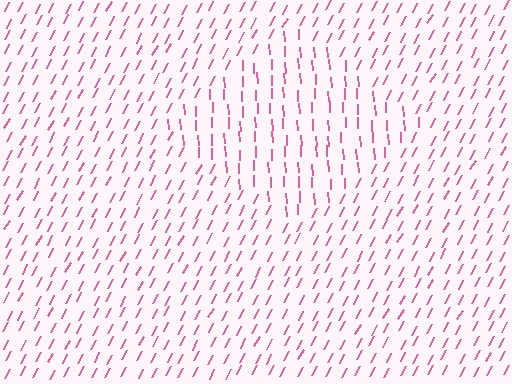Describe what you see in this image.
The image is filled with small pink line segments. A diamond region in the image has lines oriented differently from the surrounding lines, creating a visible texture boundary.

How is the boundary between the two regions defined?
The boundary is defined purely by a change in line orientation (approximately 31 degrees difference). All lines are the same color and thickness.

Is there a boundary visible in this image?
Yes, there is a texture boundary formed by a change in line orientation.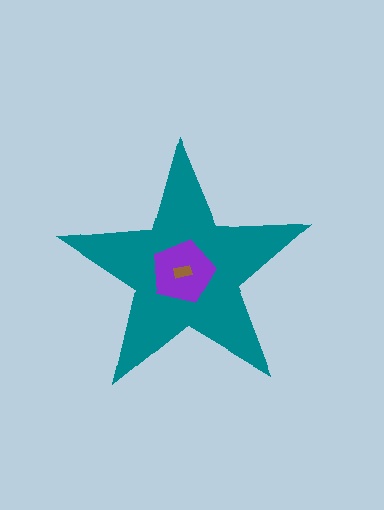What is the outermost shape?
The teal star.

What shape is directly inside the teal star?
The purple pentagon.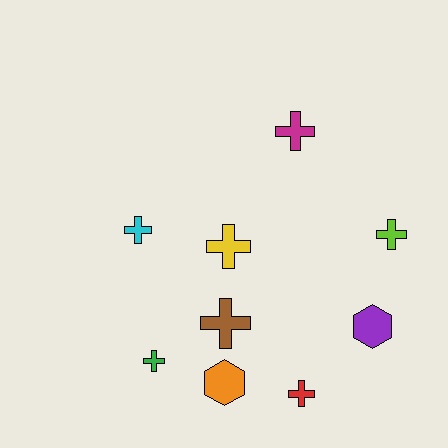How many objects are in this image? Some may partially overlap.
There are 9 objects.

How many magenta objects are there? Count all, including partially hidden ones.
There is 1 magenta object.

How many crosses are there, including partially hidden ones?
There are 7 crosses.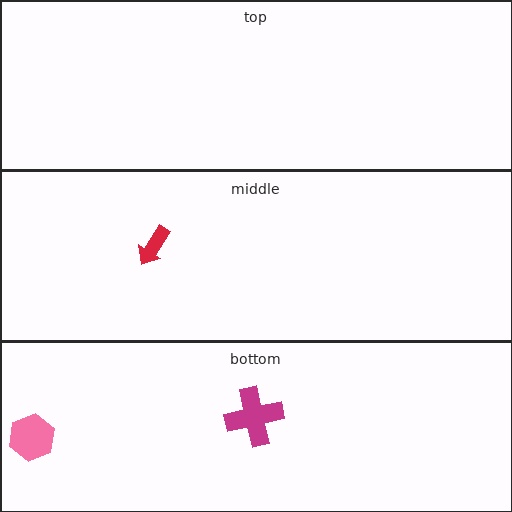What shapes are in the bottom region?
The pink hexagon, the magenta cross.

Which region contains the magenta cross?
The bottom region.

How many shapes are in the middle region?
1.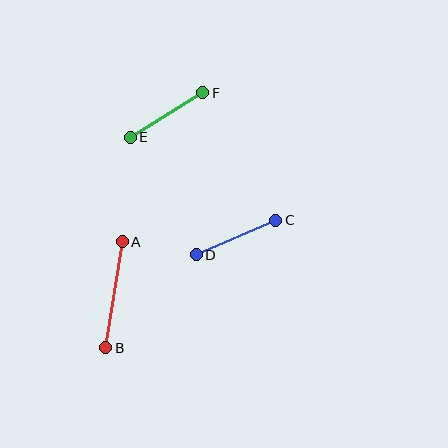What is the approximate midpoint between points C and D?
The midpoint is at approximately (236, 237) pixels.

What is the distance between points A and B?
The distance is approximately 107 pixels.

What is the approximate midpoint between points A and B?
The midpoint is at approximately (114, 295) pixels.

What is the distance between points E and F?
The distance is approximately 85 pixels.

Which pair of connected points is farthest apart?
Points A and B are farthest apart.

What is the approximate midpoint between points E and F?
The midpoint is at approximately (167, 115) pixels.